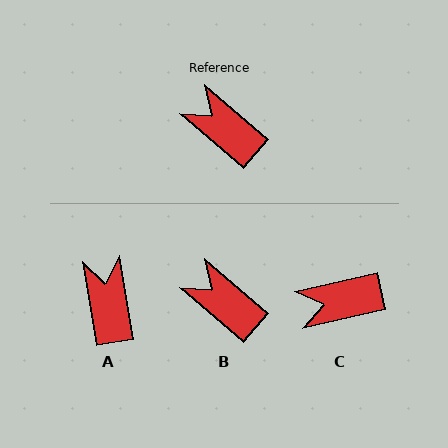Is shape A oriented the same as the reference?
No, it is off by about 40 degrees.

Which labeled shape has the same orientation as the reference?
B.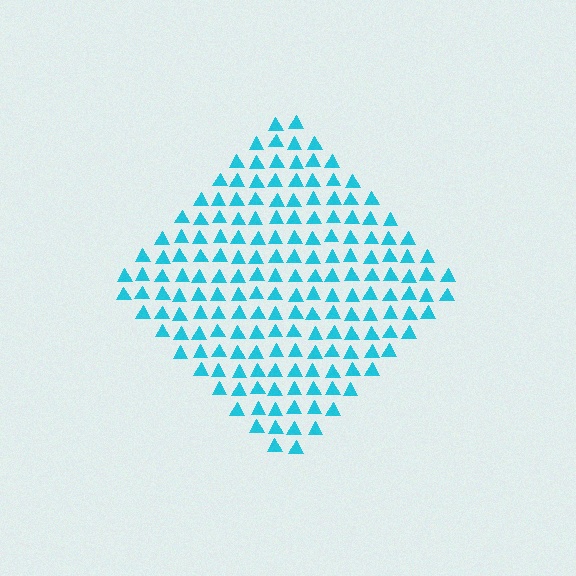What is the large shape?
The large shape is a diamond.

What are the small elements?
The small elements are triangles.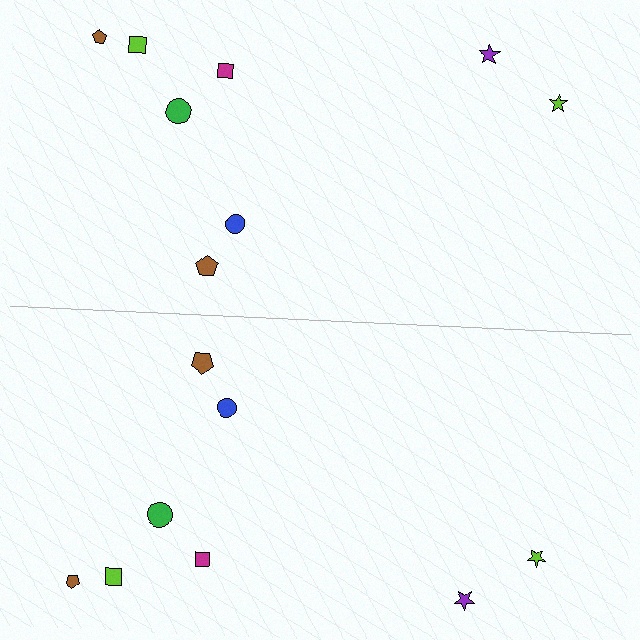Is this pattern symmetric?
Yes, this pattern has bilateral (reflection) symmetry.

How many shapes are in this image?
There are 16 shapes in this image.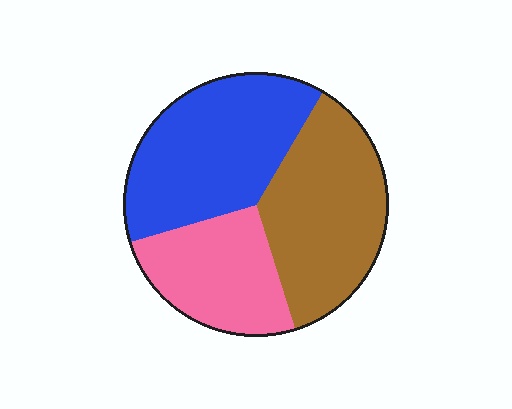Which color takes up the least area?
Pink, at roughly 25%.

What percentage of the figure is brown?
Brown takes up about three eighths (3/8) of the figure.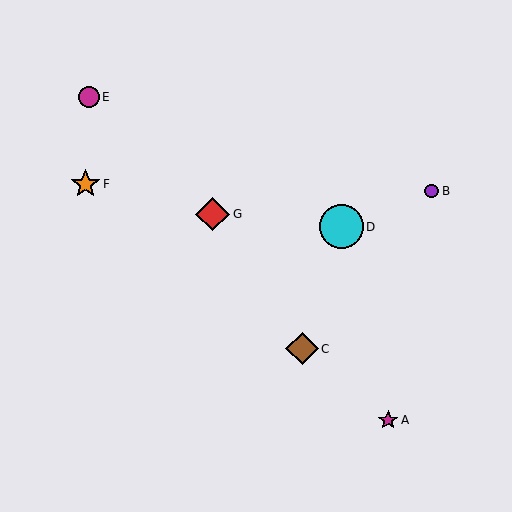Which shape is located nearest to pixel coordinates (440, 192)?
The purple circle (labeled B) at (432, 191) is nearest to that location.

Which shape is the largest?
The cyan circle (labeled D) is the largest.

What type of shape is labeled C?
Shape C is a brown diamond.